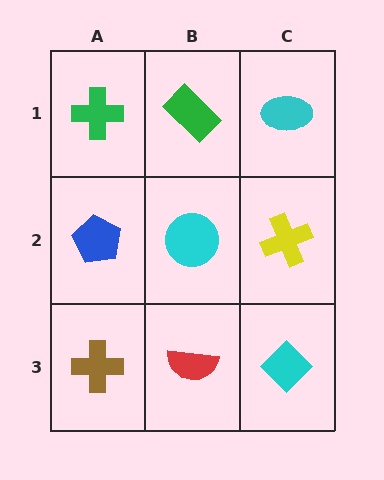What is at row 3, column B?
A red semicircle.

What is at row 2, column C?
A yellow cross.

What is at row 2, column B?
A cyan circle.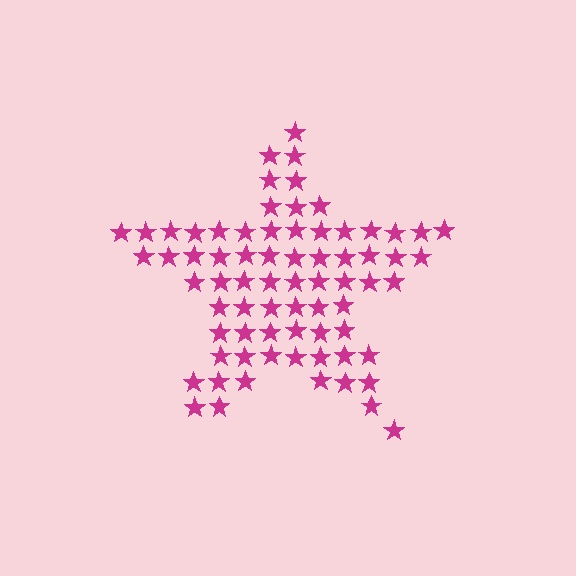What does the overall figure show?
The overall figure shows a star.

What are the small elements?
The small elements are stars.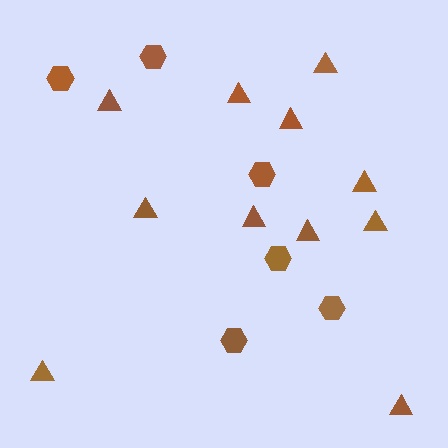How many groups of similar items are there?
There are 2 groups: one group of hexagons (6) and one group of triangles (11).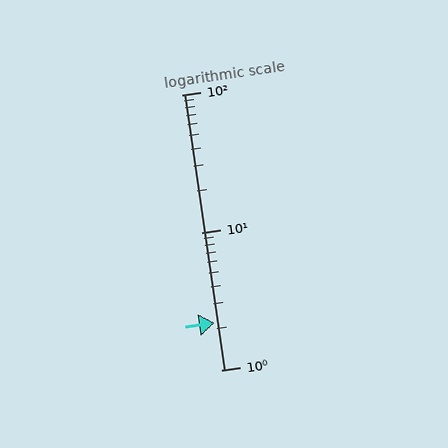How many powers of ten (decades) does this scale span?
The scale spans 2 decades, from 1 to 100.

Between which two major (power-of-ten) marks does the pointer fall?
The pointer is between 1 and 10.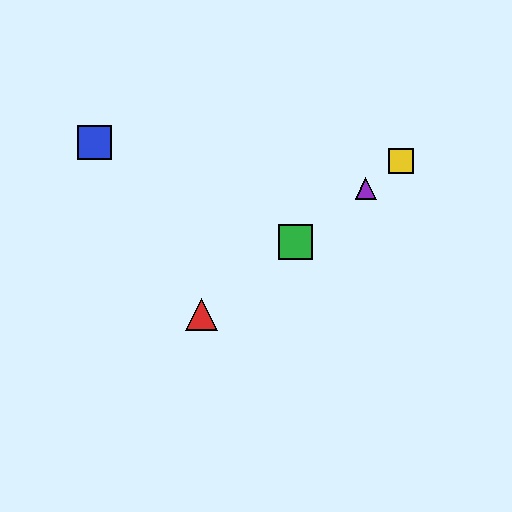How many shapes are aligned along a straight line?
4 shapes (the red triangle, the green square, the yellow square, the purple triangle) are aligned along a straight line.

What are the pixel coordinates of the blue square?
The blue square is at (94, 142).